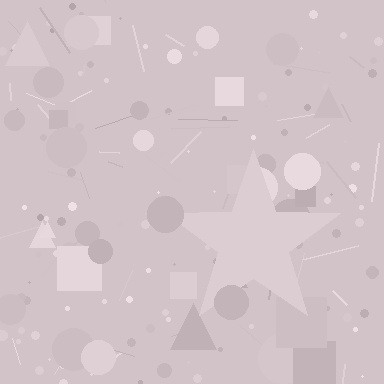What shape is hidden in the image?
A star is hidden in the image.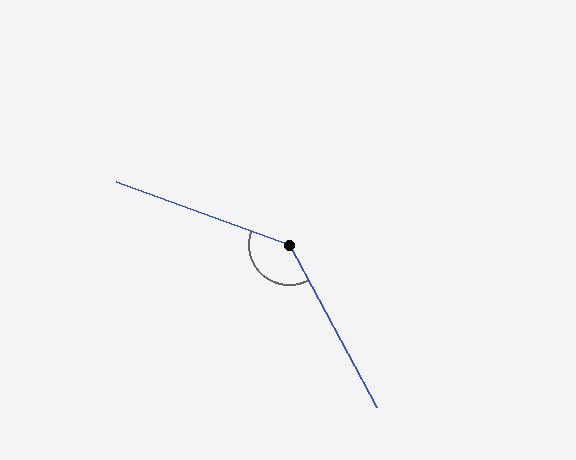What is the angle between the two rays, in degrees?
Approximately 138 degrees.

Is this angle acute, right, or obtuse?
It is obtuse.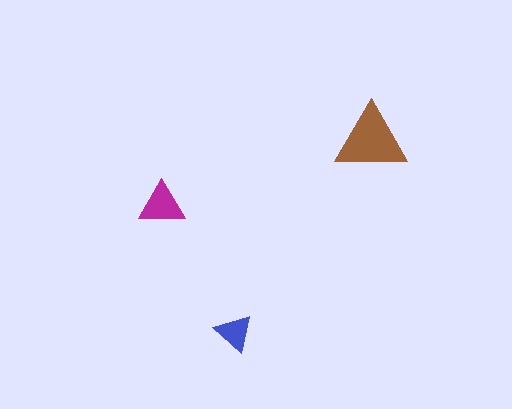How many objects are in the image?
There are 3 objects in the image.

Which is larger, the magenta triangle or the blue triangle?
The magenta one.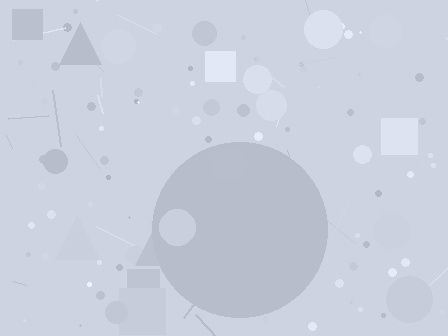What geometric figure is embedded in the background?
A circle is embedded in the background.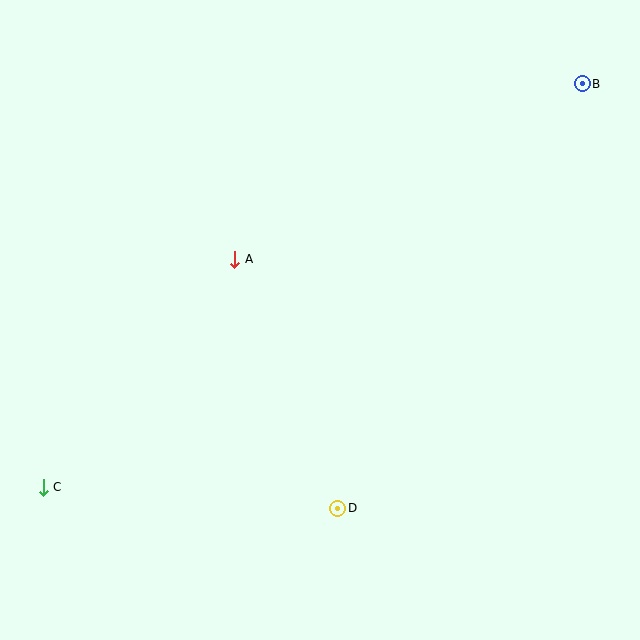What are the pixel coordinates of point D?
Point D is at (338, 508).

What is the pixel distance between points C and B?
The distance between C and B is 673 pixels.